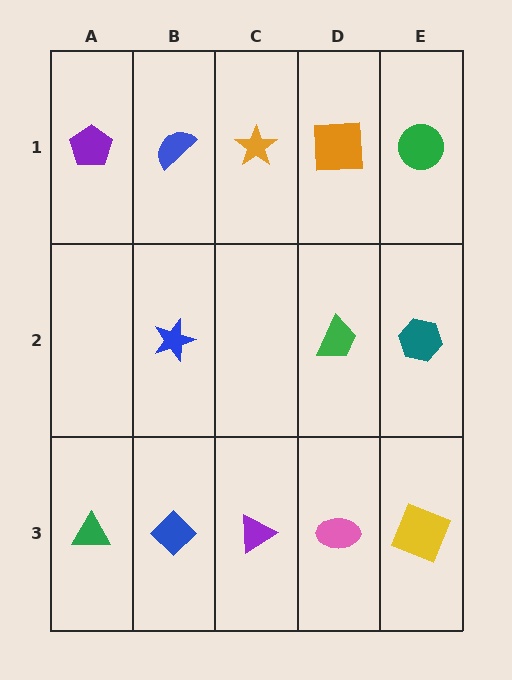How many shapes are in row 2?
3 shapes.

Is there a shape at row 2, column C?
No, that cell is empty.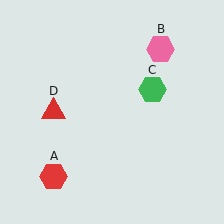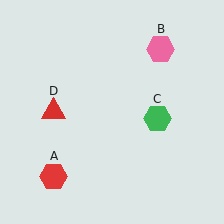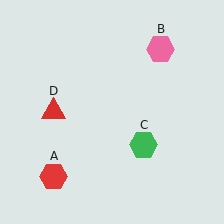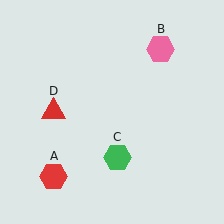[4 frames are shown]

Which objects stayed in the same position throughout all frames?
Red hexagon (object A) and pink hexagon (object B) and red triangle (object D) remained stationary.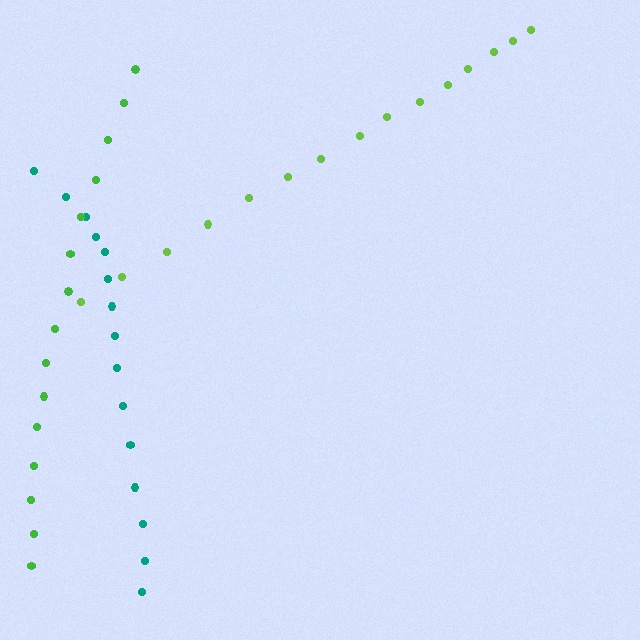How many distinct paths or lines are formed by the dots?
There are 3 distinct paths.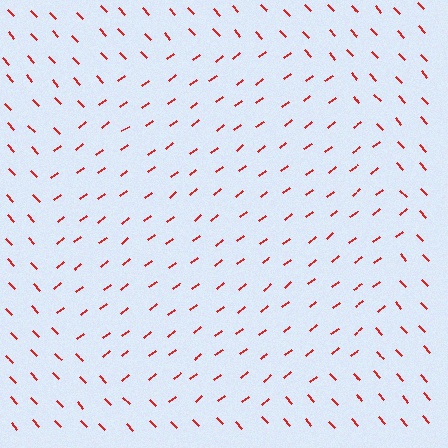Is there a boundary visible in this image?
Yes, there is a texture boundary formed by a change in line orientation.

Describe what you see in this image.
The image is filled with small red line segments. A circle region in the image has lines oriented differently from the surrounding lines, creating a visible texture boundary.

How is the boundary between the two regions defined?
The boundary is defined purely by a change in line orientation (approximately 85 degrees difference). All lines are the same color and thickness.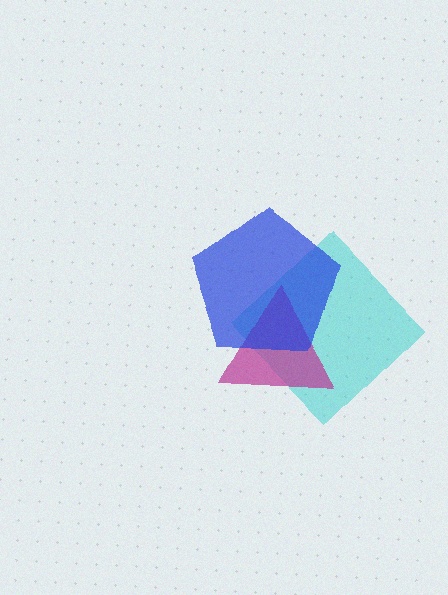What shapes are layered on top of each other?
The layered shapes are: a cyan diamond, a magenta triangle, a blue pentagon.